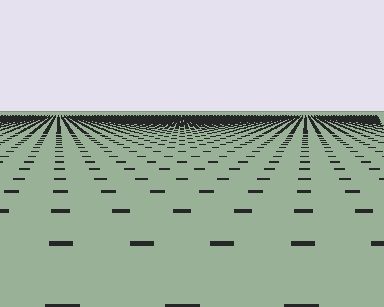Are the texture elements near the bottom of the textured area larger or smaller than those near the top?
Larger. Near the bottom, elements are closer to the viewer and appear at a bigger on-screen size.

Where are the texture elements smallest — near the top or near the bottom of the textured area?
Near the top.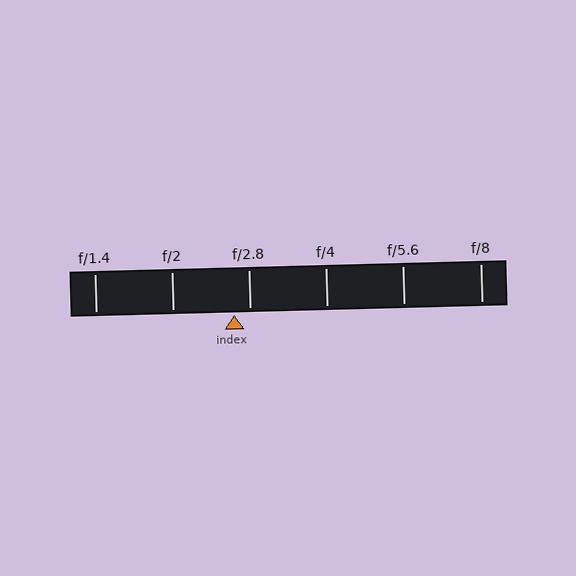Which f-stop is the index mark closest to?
The index mark is closest to f/2.8.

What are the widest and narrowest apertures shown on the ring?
The widest aperture shown is f/1.4 and the narrowest is f/8.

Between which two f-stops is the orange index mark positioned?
The index mark is between f/2 and f/2.8.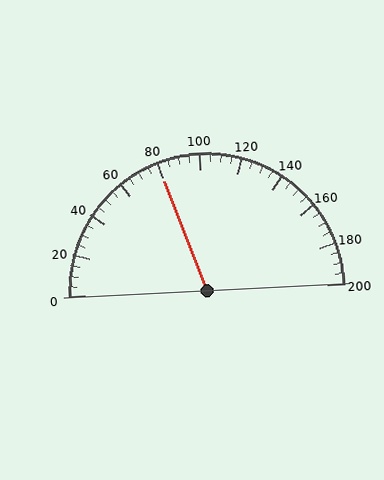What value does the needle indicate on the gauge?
The needle indicates approximately 80.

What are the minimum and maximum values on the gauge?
The gauge ranges from 0 to 200.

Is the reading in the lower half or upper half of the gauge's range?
The reading is in the lower half of the range (0 to 200).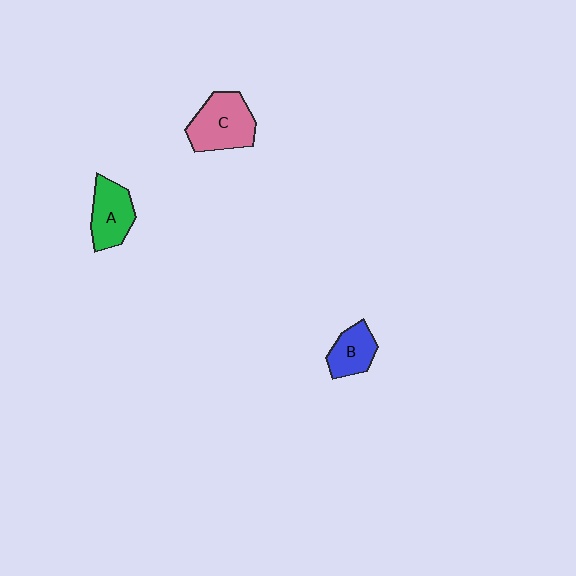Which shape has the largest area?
Shape C (pink).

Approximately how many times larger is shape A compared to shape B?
Approximately 1.2 times.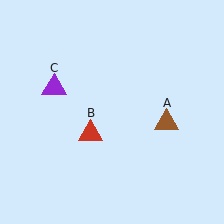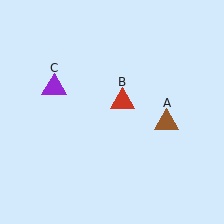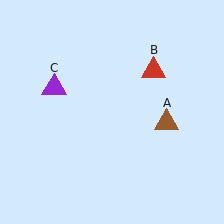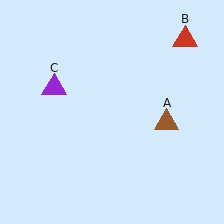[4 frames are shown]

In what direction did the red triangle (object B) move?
The red triangle (object B) moved up and to the right.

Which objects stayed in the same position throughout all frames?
Brown triangle (object A) and purple triangle (object C) remained stationary.